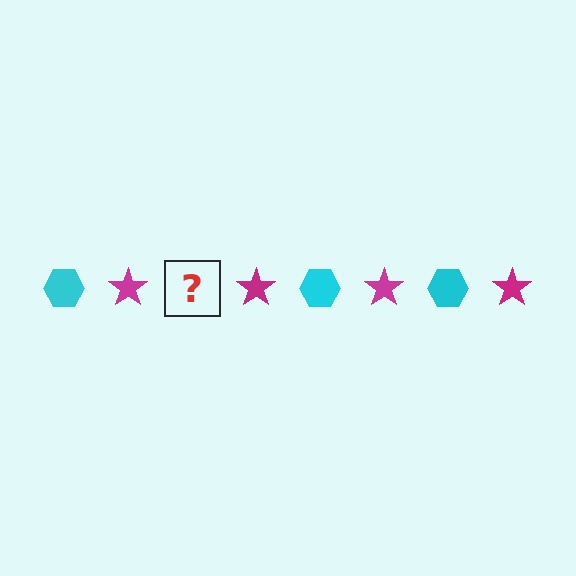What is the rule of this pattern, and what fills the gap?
The rule is that the pattern alternates between cyan hexagon and magenta star. The gap should be filled with a cyan hexagon.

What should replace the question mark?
The question mark should be replaced with a cyan hexagon.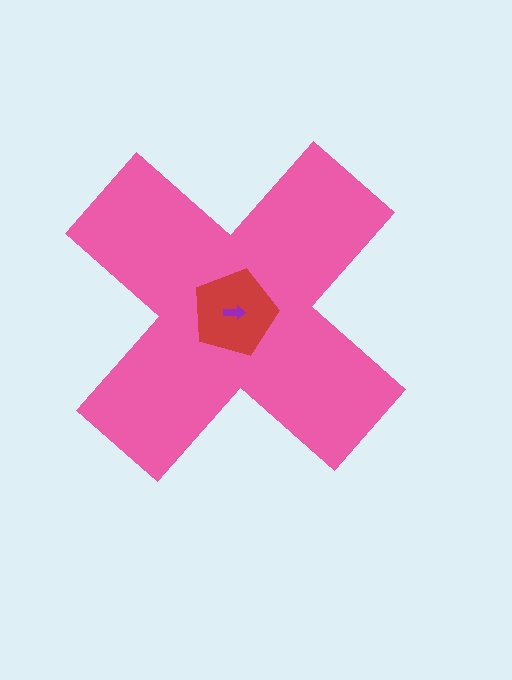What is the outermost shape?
The pink cross.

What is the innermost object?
The purple arrow.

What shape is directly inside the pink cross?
The red pentagon.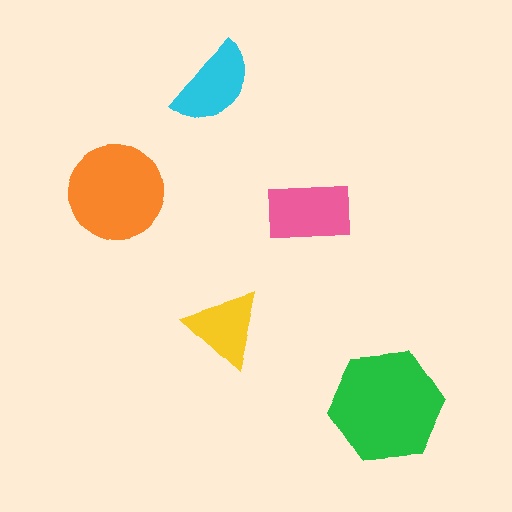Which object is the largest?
The green hexagon.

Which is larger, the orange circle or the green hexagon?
The green hexagon.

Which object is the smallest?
The yellow triangle.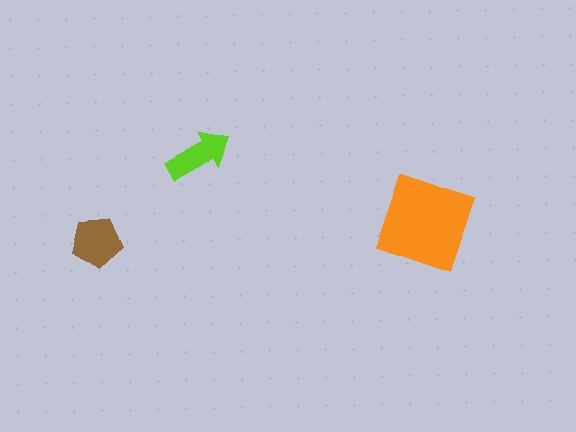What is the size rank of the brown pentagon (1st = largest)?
2nd.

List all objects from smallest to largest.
The lime arrow, the brown pentagon, the orange diamond.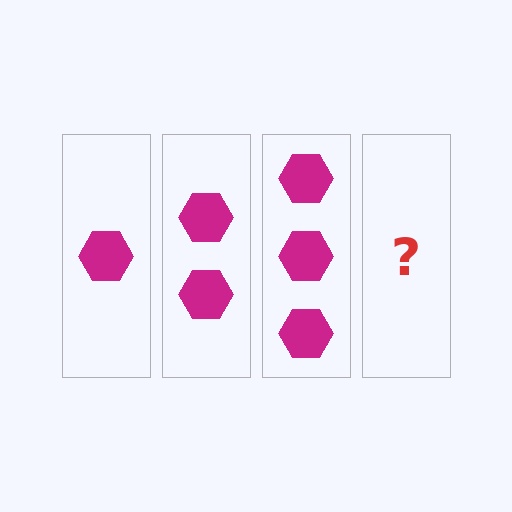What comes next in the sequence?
The next element should be 4 hexagons.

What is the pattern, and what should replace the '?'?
The pattern is that each step adds one more hexagon. The '?' should be 4 hexagons.